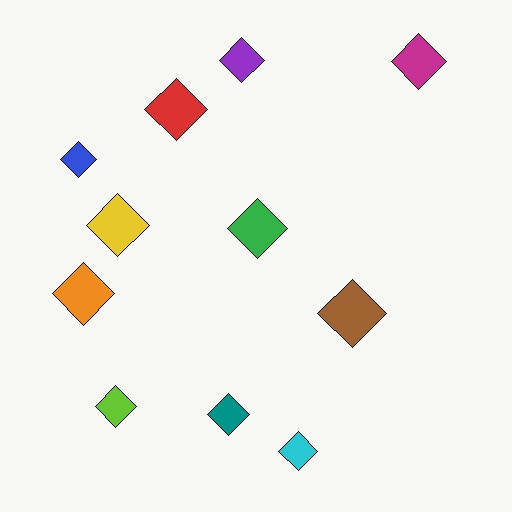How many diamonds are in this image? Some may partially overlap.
There are 11 diamonds.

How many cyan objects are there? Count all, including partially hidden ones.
There is 1 cyan object.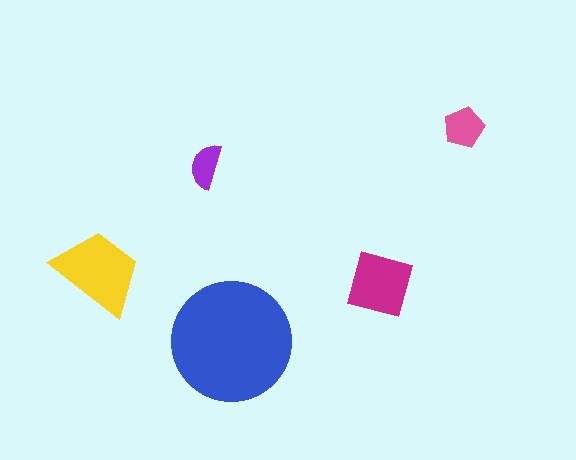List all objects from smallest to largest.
The purple semicircle, the pink pentagon, the magenta square, the yellow trapezoid, the blue circle.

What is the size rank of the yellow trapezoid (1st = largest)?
2nd.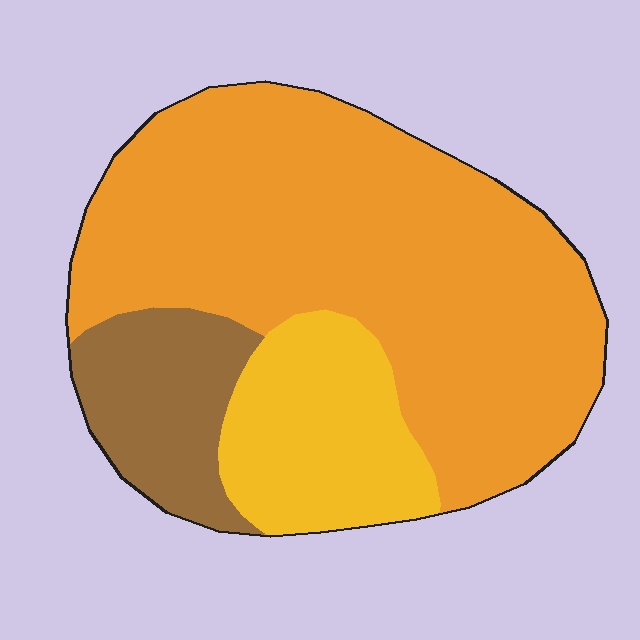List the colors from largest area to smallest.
From largest to smallest: orange, yellow, brown.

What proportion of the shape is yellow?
Yellow takes up about one fifth (1/5) of the shape.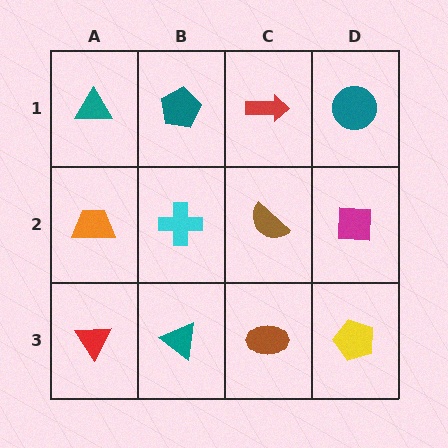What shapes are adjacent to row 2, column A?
A teal triangle (row 1, column A), a red triangle (row 3, column A), a cyan cross (row 2, column B).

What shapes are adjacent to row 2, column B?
A teal pentagon (row 1, column B), a teal triangle (row 3, column B), an orange trapezoid (row 2, column A), a brown semicircle (row 2, column C).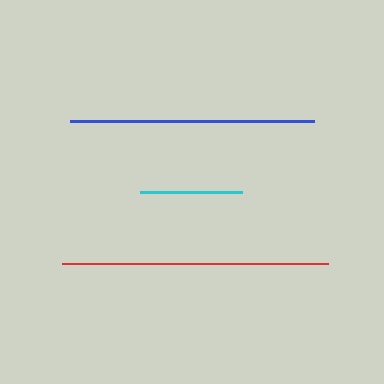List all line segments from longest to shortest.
From longest to shortest: red, blue, cyan.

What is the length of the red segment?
The red segment is approximately 266 pixels long.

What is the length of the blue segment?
The blue segment is approximately 243 pixels long.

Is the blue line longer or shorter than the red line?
The red line is longer than the blue line.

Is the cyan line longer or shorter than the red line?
The red line is longer than the cyan line.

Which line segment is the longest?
The red line is the longest at approximately 266 pixels.